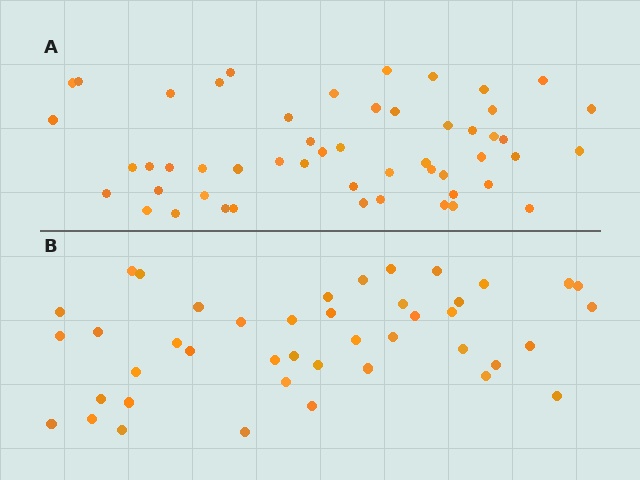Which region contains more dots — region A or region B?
Region A (the top region) has more dots.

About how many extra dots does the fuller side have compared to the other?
Region A has roughly 8 or so more dots than region B.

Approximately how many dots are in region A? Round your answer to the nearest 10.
About 50 dots. (The exact count is 52, which rounds to 50.)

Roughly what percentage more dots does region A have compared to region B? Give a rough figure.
About 20% more.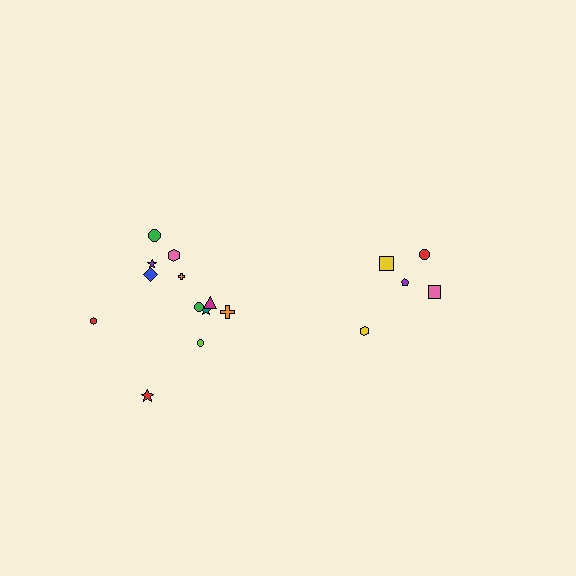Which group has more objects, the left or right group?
The left group.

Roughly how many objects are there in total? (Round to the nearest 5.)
Roughly 15 objects in total.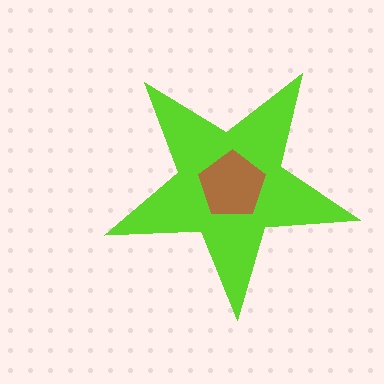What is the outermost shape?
The lime star.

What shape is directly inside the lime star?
The brown pentagon.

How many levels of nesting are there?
2.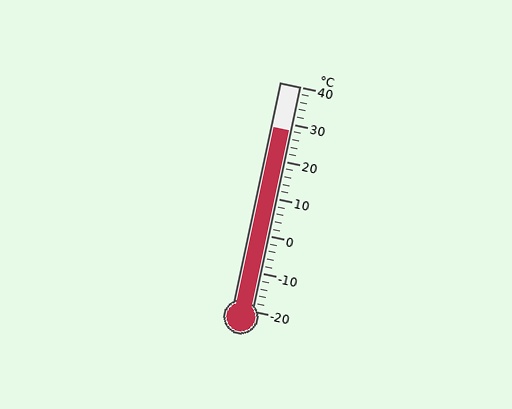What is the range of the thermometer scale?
The thermometer scale ranges from -20°C to 40°C.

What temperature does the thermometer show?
The thermometer shows approximately 28°C.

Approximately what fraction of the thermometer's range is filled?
The thermometer is filled to approximately 80% of its range.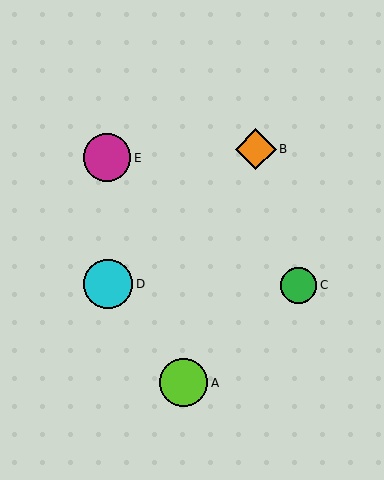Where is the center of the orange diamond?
The center of the orange diamond is at (256, 149).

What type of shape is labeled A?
Shape A is a lime circle.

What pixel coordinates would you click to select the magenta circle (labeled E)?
Click at (107, 158) to select the magenta circle E.